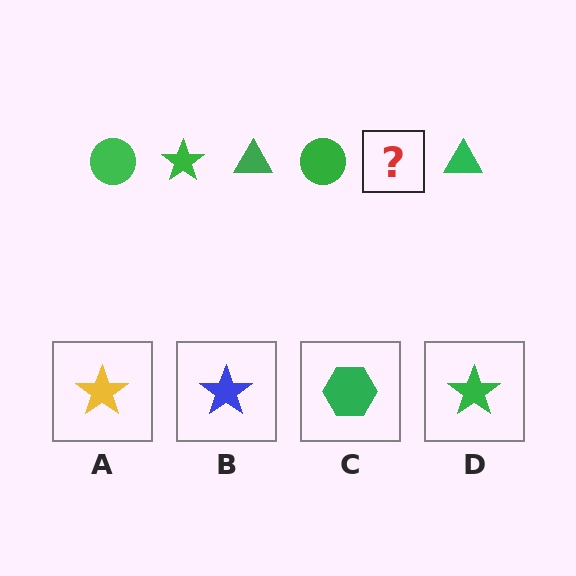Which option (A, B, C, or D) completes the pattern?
D.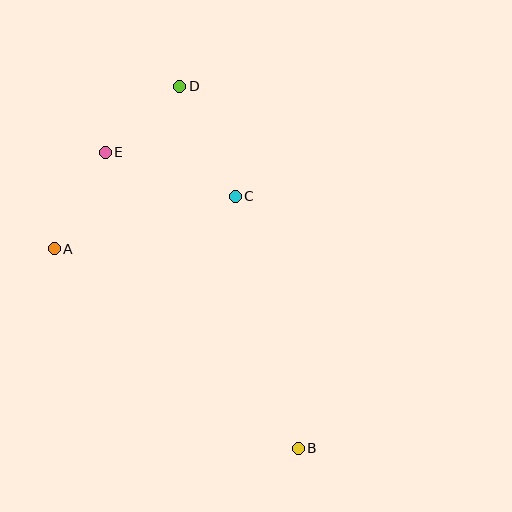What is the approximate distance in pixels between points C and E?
The distance between C and E is approximately 138 pixels.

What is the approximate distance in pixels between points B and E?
The distance between B and E is approximately 354 pixels.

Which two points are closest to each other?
Points D and E are closest to each other.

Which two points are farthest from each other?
Points B and D are farthest from each other.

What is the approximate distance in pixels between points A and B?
The distance between A and B is approximately 315 pixels.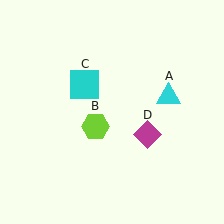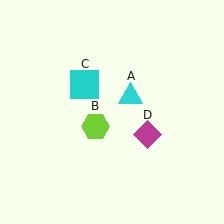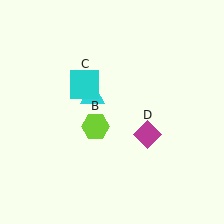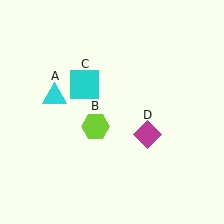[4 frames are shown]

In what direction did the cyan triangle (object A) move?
The cyan triangle (object A) moved left.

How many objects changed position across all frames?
1 object changed position: cyan triangle (object A).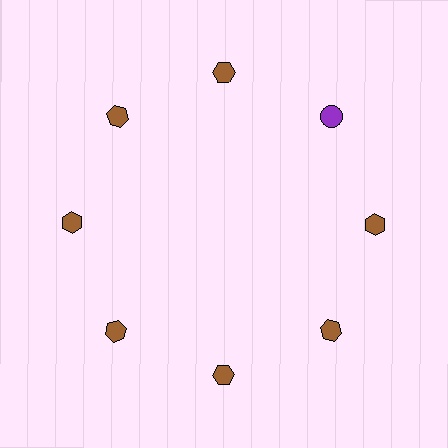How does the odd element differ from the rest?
It differs in both color (purple instead of brown) and shape (circle instead of hexagon).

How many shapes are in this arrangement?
There are 8 shapes arranged in a ring pattern.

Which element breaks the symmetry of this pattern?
The purple circle at roughly the 2 o'clock position breaks the symmetry. All other shapes are brown hexagons.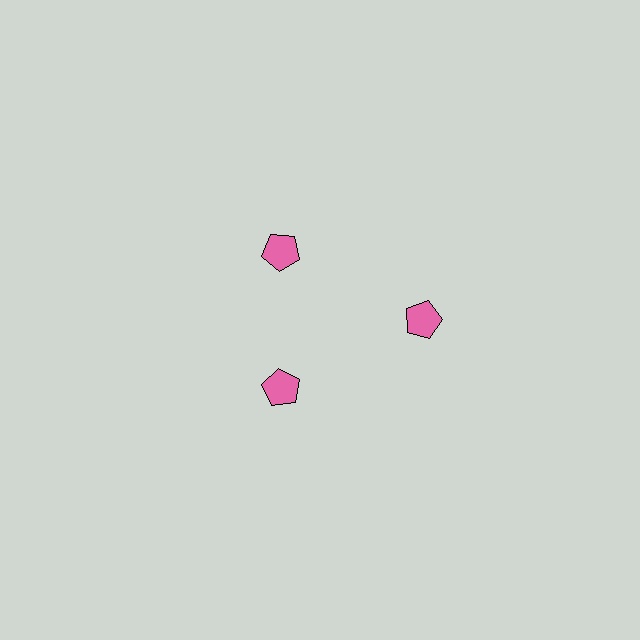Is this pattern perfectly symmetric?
No. The 3 pink pentagons are arranged in a ring, but one element near the 3 o'clock position is pushed outward from the center, breaking the 3-fold rotational symmetry.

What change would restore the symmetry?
The symmetry would be restored by moving it inward, back onto the ring so that all 3 pentagons sit at equal angles and equal distance from the center.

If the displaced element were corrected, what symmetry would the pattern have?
It would have 3-fold rotational symmetry — the pattern would map onto itself every 120 degrees.